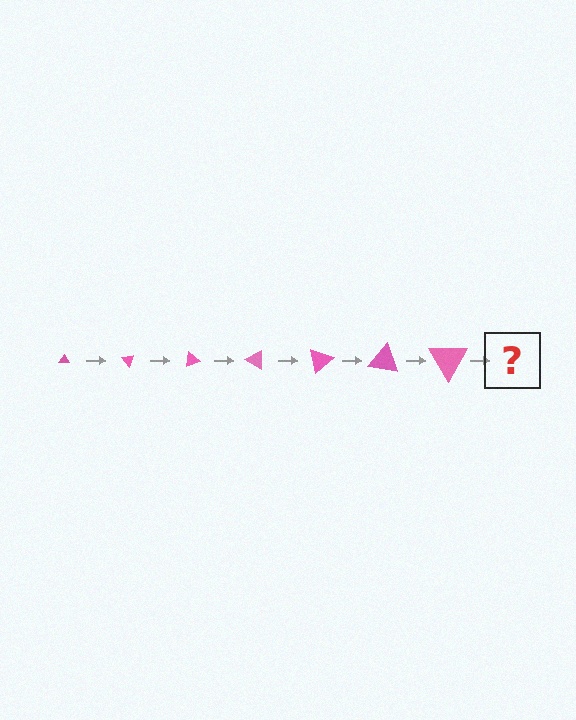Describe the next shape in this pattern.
It should be a triangle, larger than the previous one and rotated 350 degrees from the start.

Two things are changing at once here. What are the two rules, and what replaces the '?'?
The two rules are that the triangle grows larger each step and it rotates 50 degrees each step. The '?' should be a triangle, larger than the previous one and rotated 350 degrees from the start.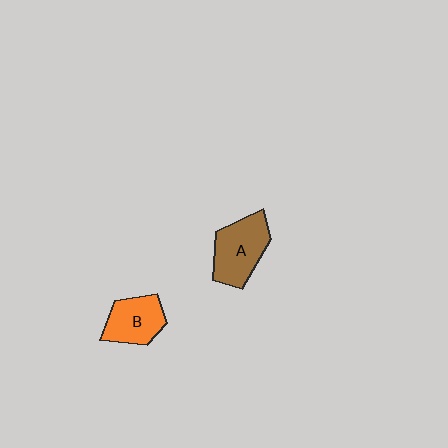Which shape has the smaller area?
Shape B (orange).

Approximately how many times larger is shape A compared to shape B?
Approximately 1.2 times.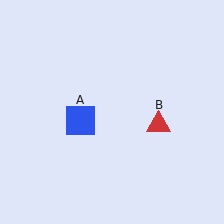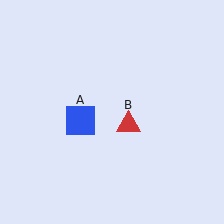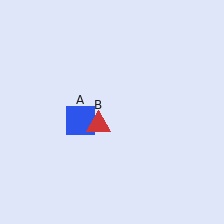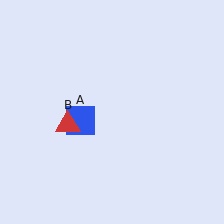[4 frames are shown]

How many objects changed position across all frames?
1 object changed position: red triangle (object B).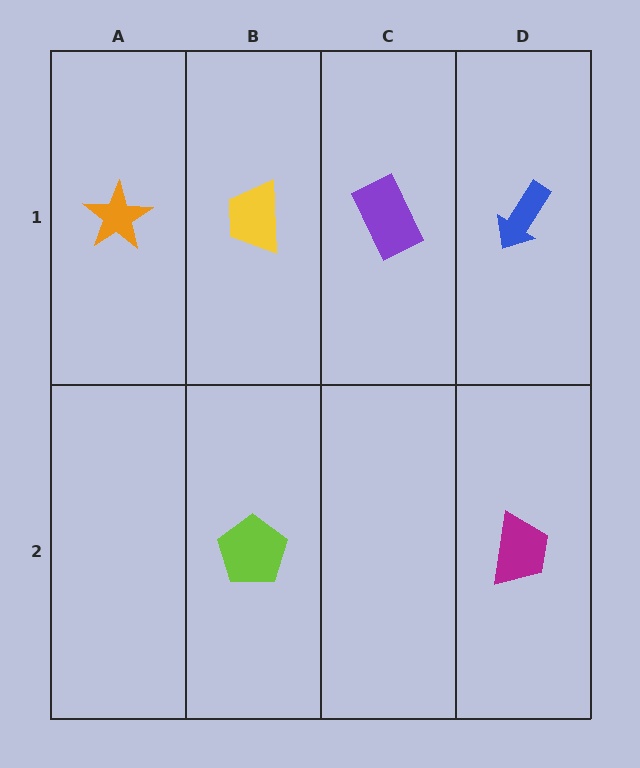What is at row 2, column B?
A lime pentagon.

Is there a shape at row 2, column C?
No, that cell is empty.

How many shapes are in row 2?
2 shapes.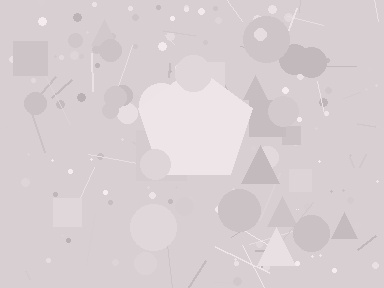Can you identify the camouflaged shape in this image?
The camouflaged shape is a pentagon.